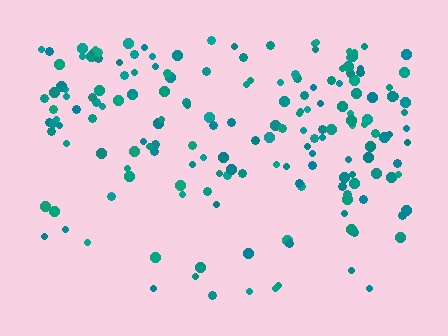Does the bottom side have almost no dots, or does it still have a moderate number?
Still a moderate number, just noticeably fewer than the top.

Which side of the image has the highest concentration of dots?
The top.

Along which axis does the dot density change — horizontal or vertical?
Vertical.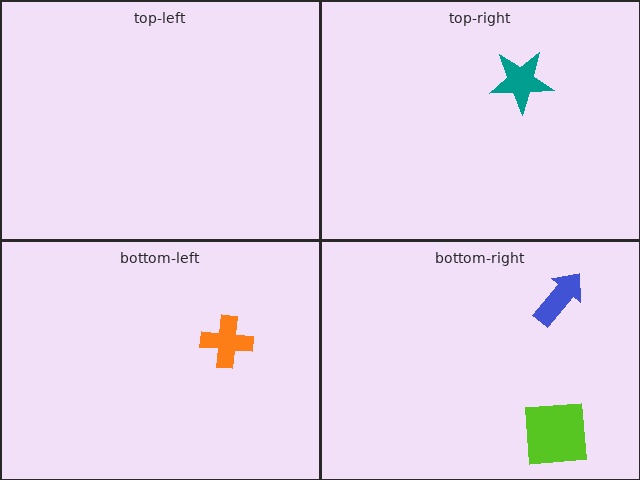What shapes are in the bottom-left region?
The orange cross.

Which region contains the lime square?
The bottom-right region.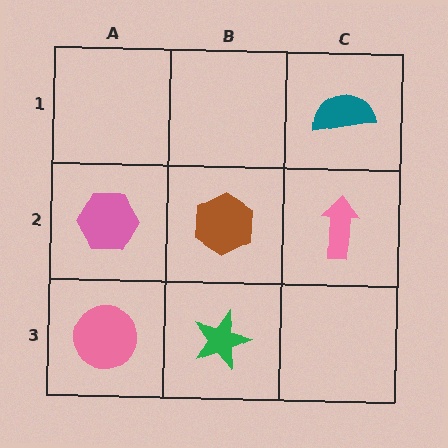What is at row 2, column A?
A pink hexagon.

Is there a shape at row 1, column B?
No, that cell is empty.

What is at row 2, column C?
A pink arrow.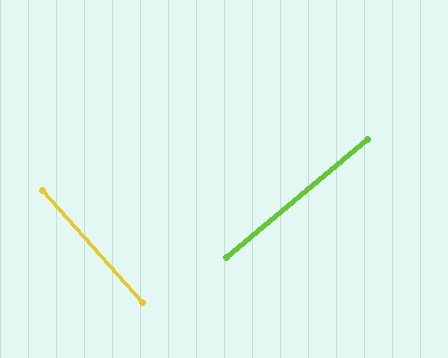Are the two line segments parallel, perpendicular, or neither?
Perpendicular — they meet at approximately 88°.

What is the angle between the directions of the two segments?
Approximately 88 degrees.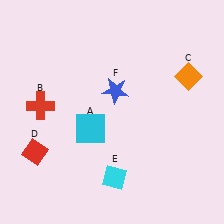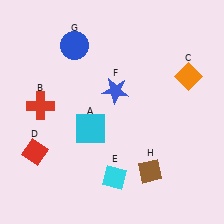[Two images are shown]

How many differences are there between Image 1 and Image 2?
There are 2 differences between the two images.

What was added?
A blue circle (G), a brown diamond (H) were added in Image 2.